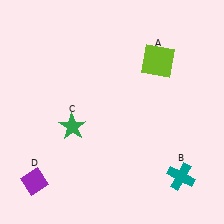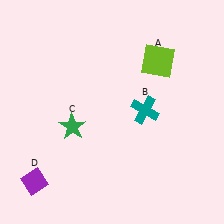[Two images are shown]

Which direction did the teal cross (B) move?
The teal cross (B) moved up.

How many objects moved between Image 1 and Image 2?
1 object moved between the two images.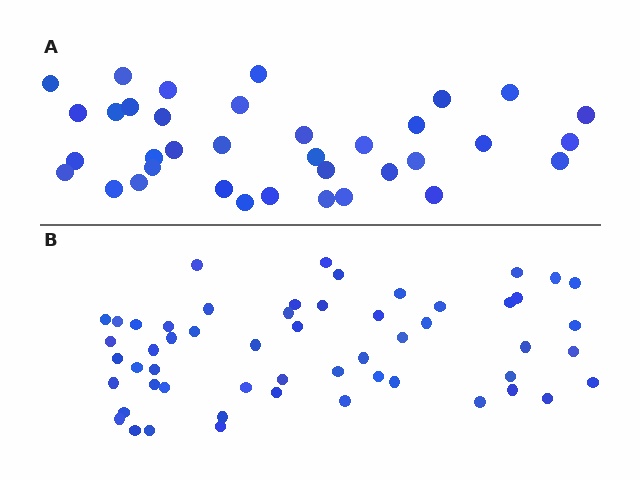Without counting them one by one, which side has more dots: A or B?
Region B (the bottom region) has more dots.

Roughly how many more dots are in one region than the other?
Region B has approximately 20 more dots than region A.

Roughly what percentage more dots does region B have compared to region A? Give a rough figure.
About 55% more.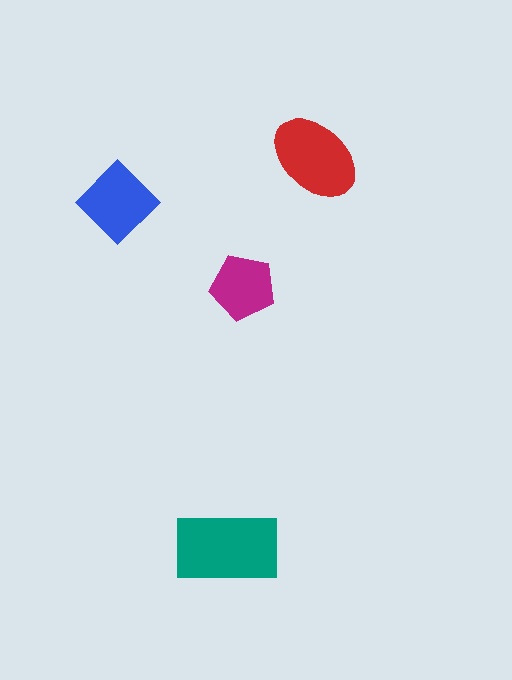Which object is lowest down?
The teal rectangle is bottommost.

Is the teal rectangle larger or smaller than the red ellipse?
Larger.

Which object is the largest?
The teal rectangle.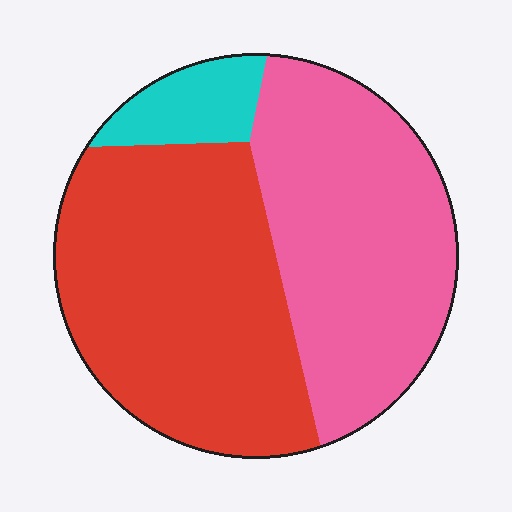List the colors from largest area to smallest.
From largest to smallest: red, pink, cyan.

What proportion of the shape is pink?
Pink covers 43% of the shape.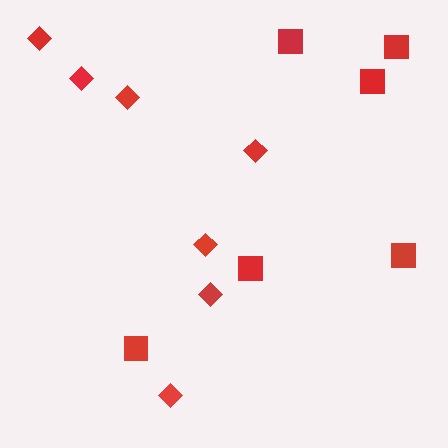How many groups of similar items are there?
There are 2 groups: one group of squares (6) and one group of diamonds (7).